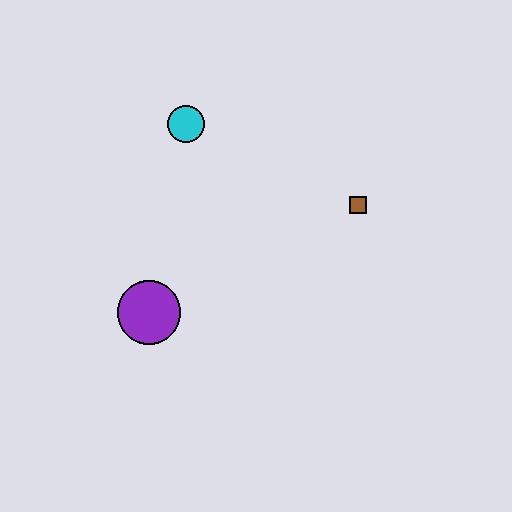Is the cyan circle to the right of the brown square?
No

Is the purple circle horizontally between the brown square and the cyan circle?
No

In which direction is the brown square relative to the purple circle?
The brown square is to the right of the purple circle.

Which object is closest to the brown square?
The cyan circle is closest to the brown square.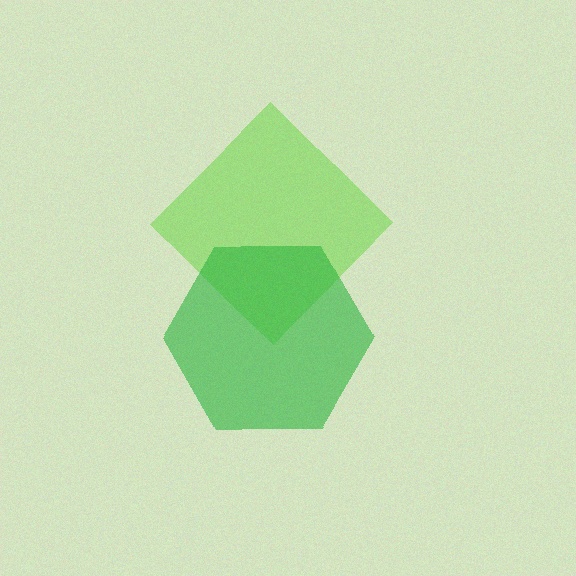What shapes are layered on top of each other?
The layered shapes are: a lime diamond, a green hexagon.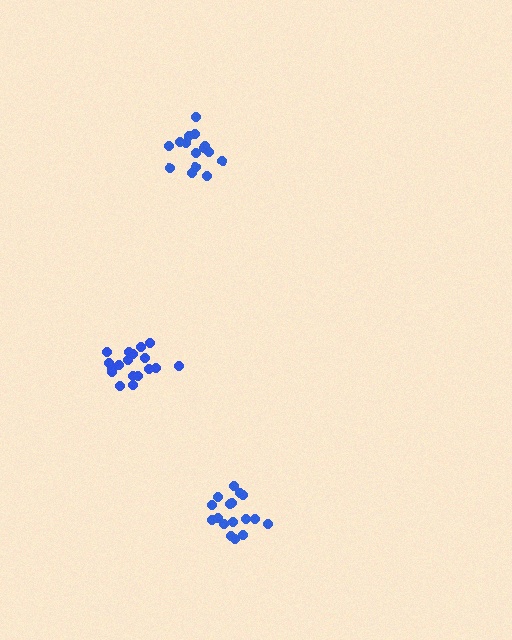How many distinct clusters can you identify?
There are 3 distinct clusters.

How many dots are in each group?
Group 1: 15 dots, Group 2: 17 dots, Group 3: 18 dots (50 total).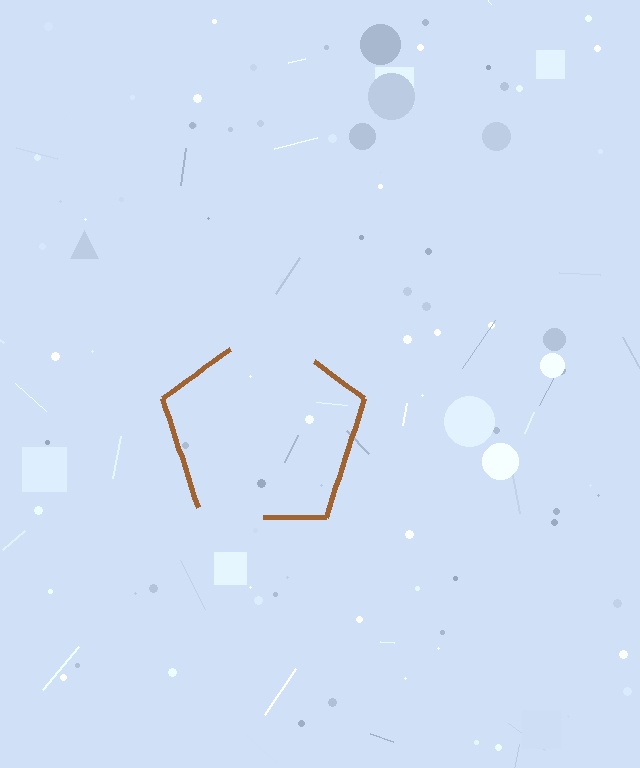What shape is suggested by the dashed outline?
The dashed outline suggests a pentagon.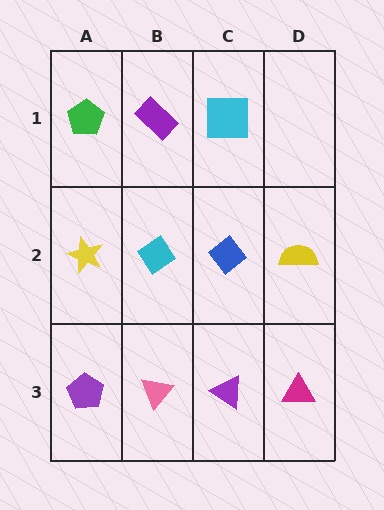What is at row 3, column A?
A purple pentagon.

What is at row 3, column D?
A magenta triangle.